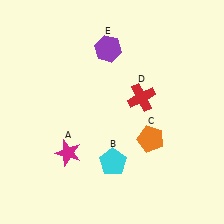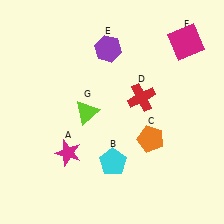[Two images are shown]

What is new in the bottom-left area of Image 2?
A lime triangle (G) was added in the bottom-left area of Image 2.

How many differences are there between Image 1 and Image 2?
There are 2 differences between the two images.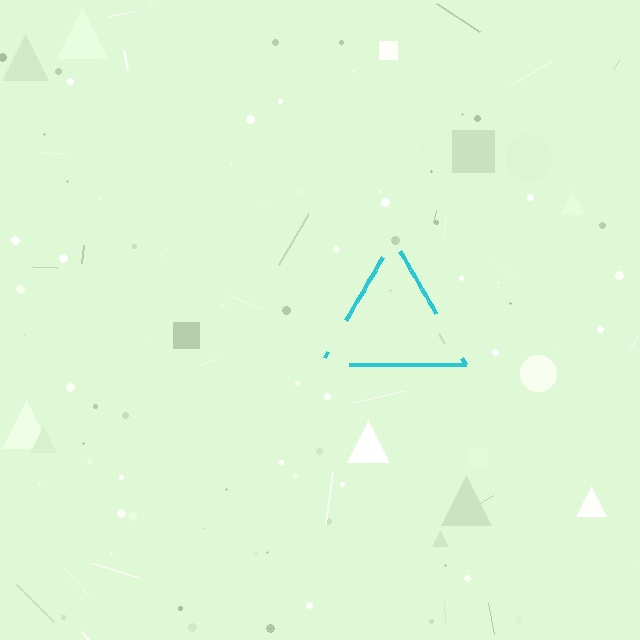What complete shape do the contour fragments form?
The contour fragments form a triangle.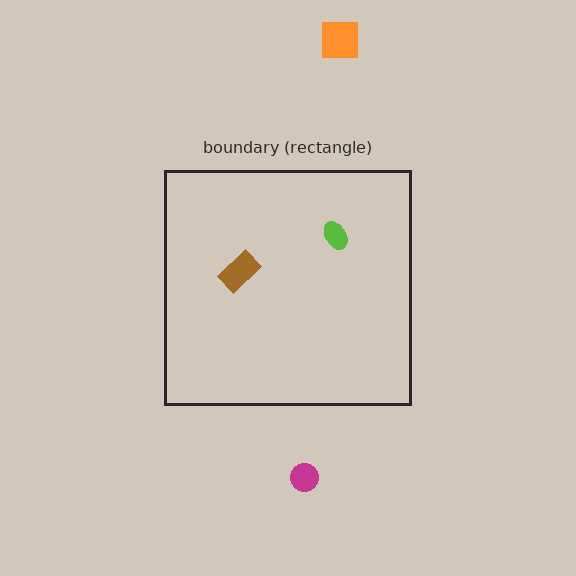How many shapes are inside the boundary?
2 inside, 2 outside.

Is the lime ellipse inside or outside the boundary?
Inside.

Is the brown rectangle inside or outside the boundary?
Inside.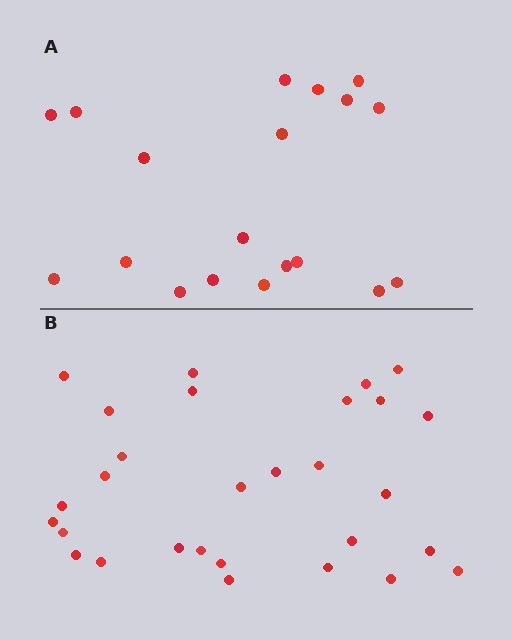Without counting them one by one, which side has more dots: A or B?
Region B (the bottom region) has more dots.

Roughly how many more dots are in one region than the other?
Region B has roughly 10 or so more dots than region A.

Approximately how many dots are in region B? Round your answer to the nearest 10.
About 30 dots. (The exact count is 29, which rounds to 30.)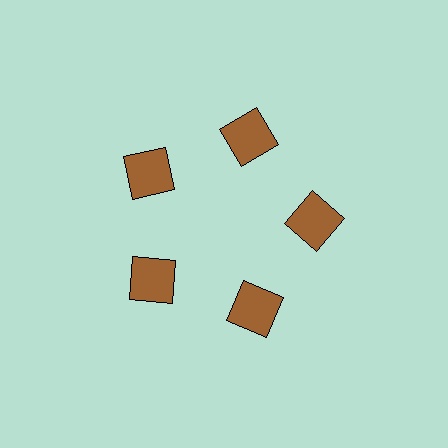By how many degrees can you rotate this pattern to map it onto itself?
The pattern maps onto itself every 72 degrees of rotation.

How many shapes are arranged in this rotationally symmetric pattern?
There are 5 shapes, arranged in 5 groups of 1.